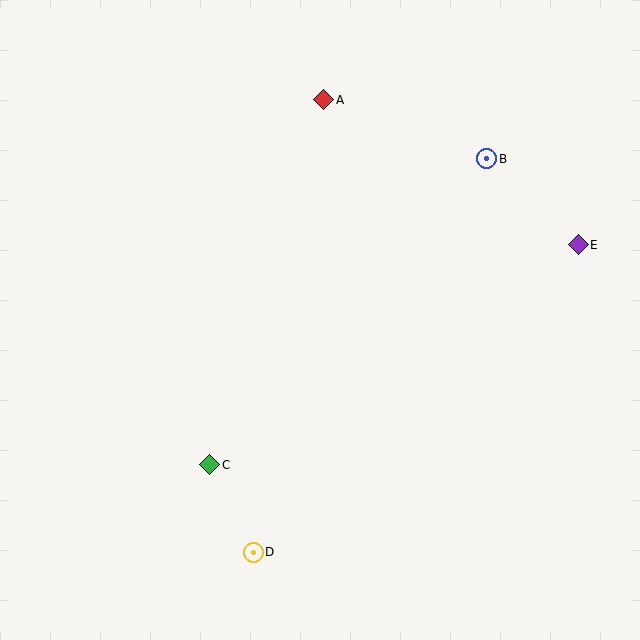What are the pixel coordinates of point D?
Point D is at (253, 552).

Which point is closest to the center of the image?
Point C at (210, 465) is closest to the center.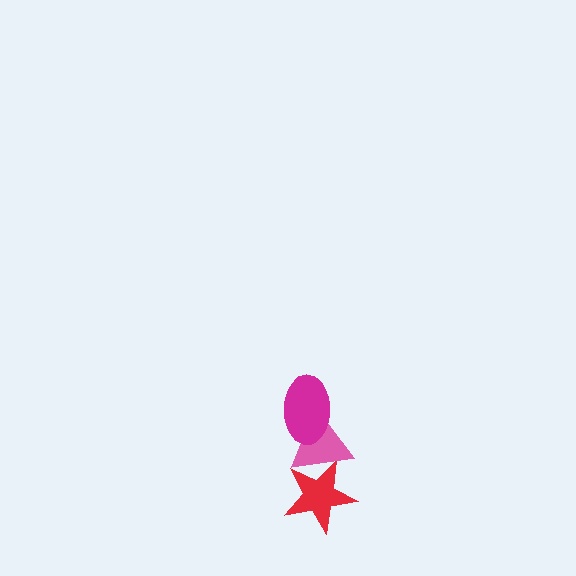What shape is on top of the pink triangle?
The magenta ellipse is on top of the pink triangle.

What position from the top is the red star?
The red star is 3rd from the top.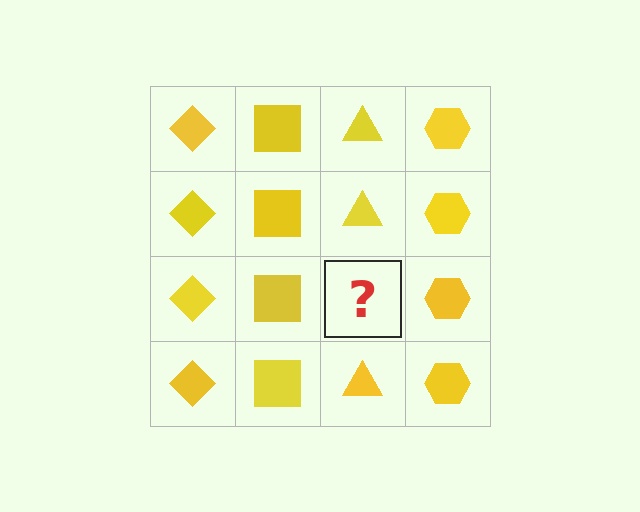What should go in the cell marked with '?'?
The missing cell should contain a yellow triangle.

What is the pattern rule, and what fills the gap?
The rule is that each column has a consistent shape. The gap should be filled with a yellow triangle.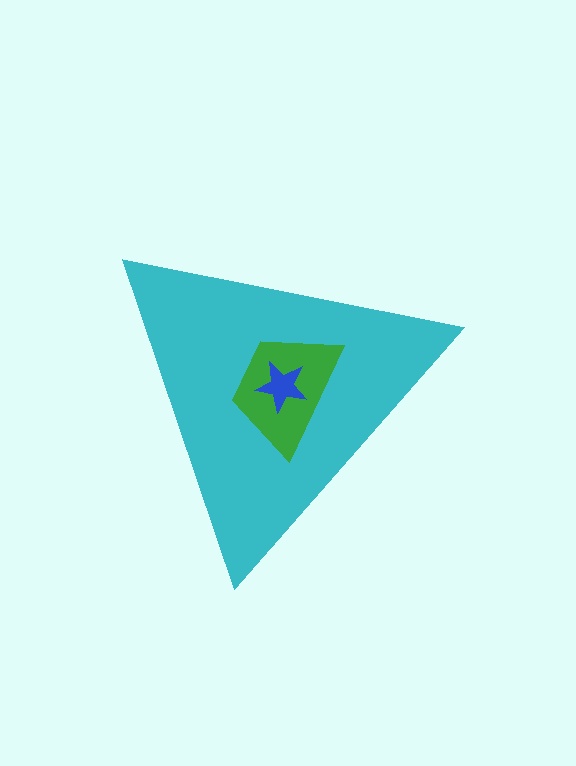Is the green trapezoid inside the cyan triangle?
Yes.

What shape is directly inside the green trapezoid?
The blue star.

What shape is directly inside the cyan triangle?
The green trapezoid.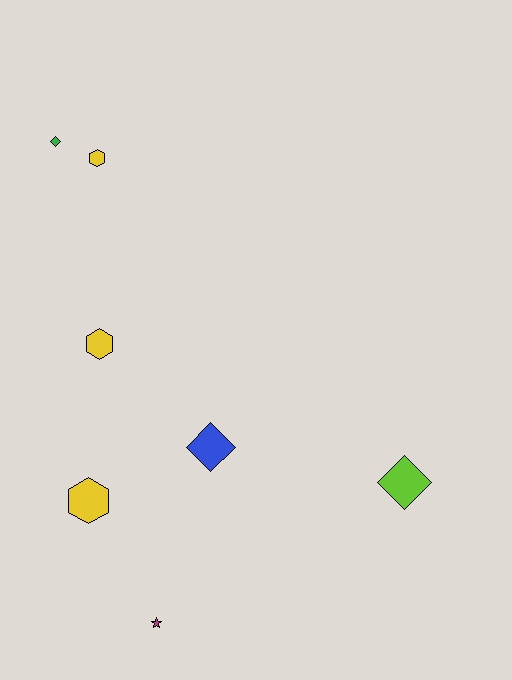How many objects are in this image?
There are 7 objects.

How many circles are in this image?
There are no circles.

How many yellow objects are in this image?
There are 3 yellow objects.